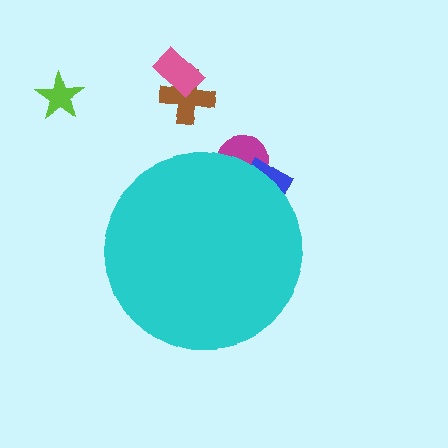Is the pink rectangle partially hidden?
No, the pink rectangle is fully visible.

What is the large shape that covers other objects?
A cyan circle.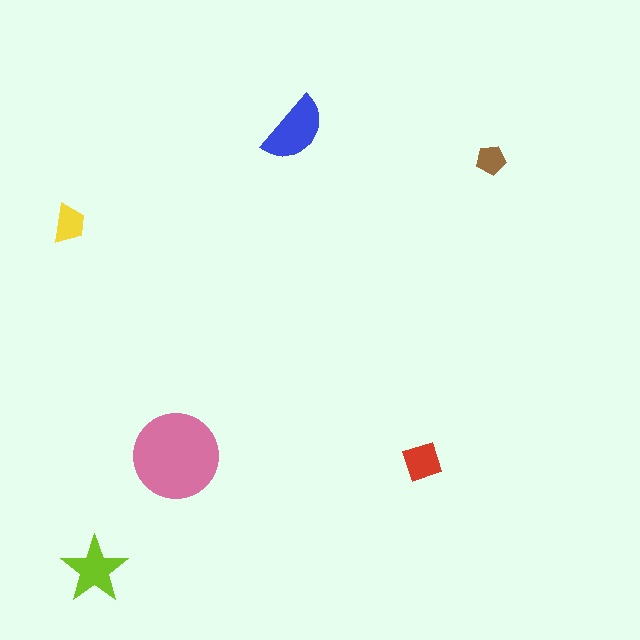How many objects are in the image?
There are 6 objects in the image.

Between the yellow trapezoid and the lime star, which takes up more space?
The lime star.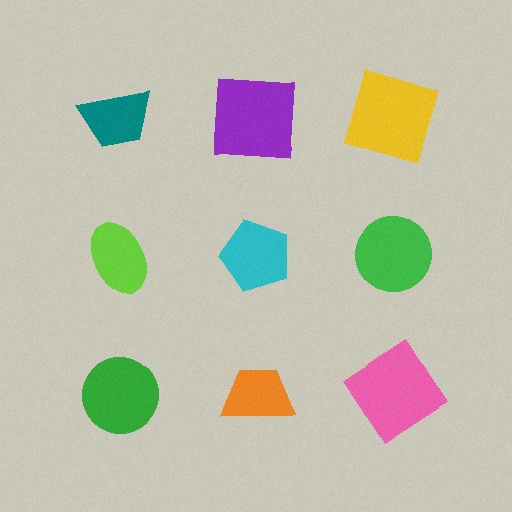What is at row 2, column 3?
A green circle.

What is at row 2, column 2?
A cyan pentagon.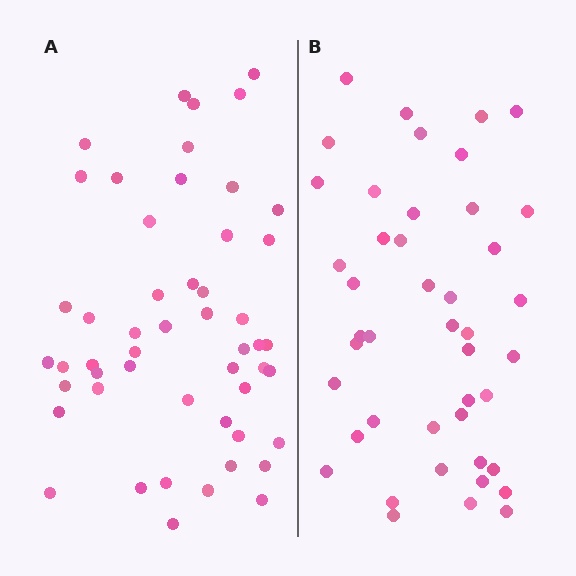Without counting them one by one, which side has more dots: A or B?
Region A (the left region) has more dots.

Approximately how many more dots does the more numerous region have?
Region A has roughly 8 or so more dots than region B.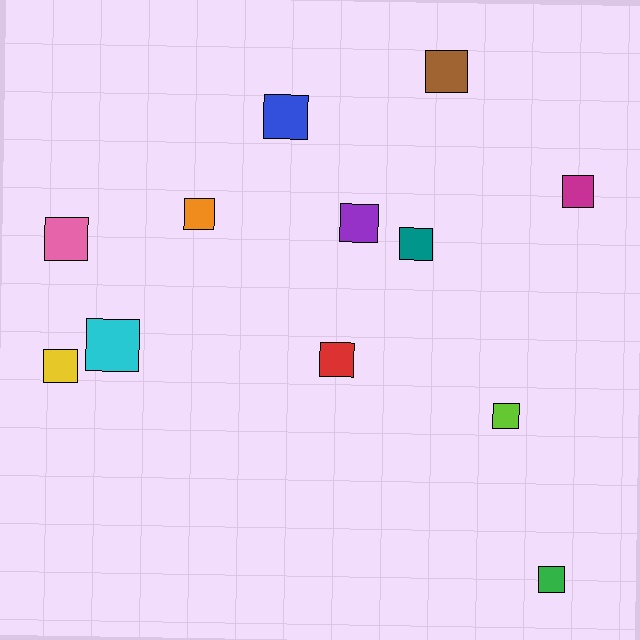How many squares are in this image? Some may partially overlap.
There are 12 squares.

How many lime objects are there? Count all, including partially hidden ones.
There is 1 lime object.